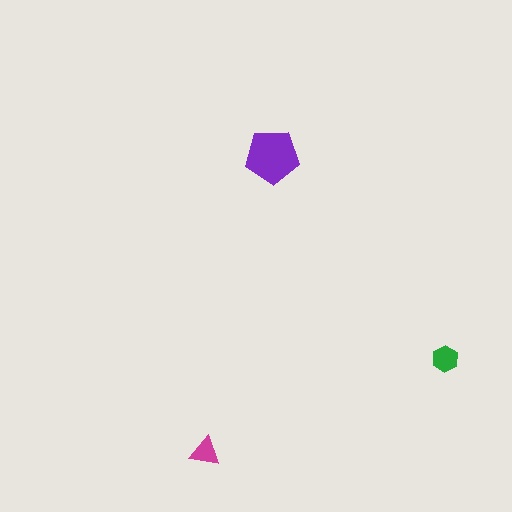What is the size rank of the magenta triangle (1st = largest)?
3rd.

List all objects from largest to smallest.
The purple pentagon, the green hexagon, the magenta triangle.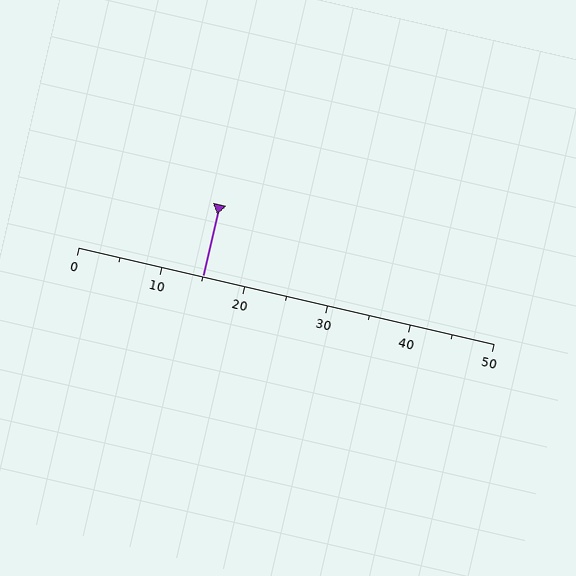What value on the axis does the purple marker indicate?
The marker indicates approximately 15.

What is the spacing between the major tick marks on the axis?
The major ticks are spaced 10 apart.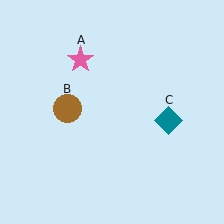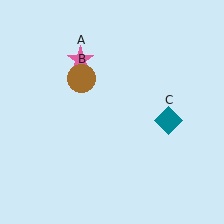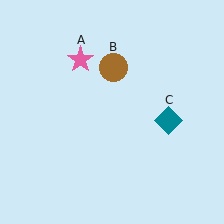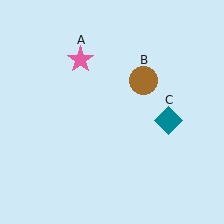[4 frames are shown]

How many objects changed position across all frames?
1 object changed position: brown circle (object B).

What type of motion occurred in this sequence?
The brown circle (object B) rotated clockwise around the center of the scene.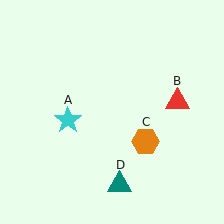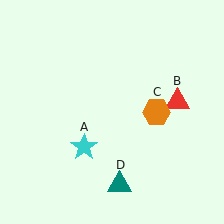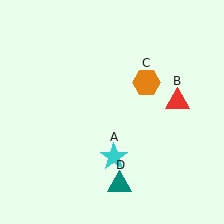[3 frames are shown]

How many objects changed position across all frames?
2 objects changed position: cyan star (object A), orange hexagon (object C).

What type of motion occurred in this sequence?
The cyan star (object A), orange hexagon (object C) rotated counterclockwise around the center of the scene.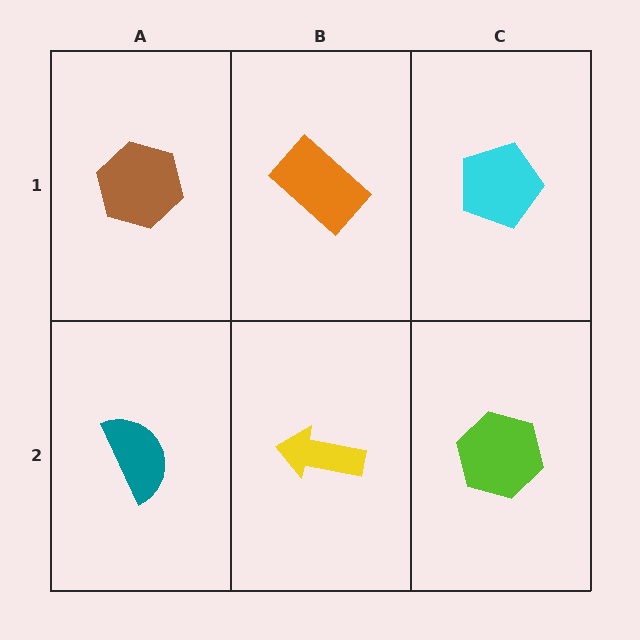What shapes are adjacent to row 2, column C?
A cyan pentagon (row 1, column C), a yellow arrow (row 2, column B).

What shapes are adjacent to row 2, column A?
A brown hexagon (row 1, column A), a yellow arrow (row 2, column B).